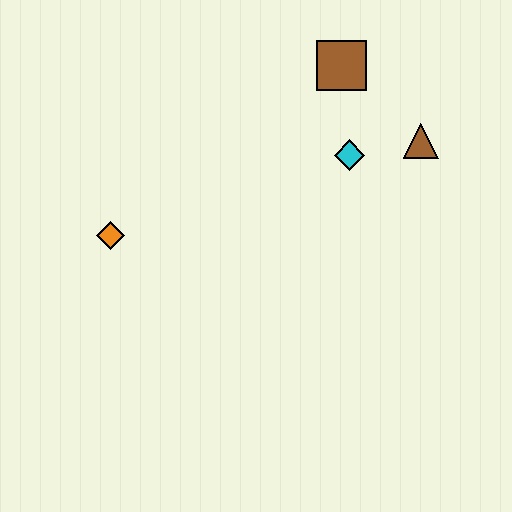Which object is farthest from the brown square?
The orange diamond is farthest from the brown square.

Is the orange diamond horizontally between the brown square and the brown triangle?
No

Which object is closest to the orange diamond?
The cyan diamond is closest to the orange diamond.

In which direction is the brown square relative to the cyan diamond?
The brown square is above the cyan diamond.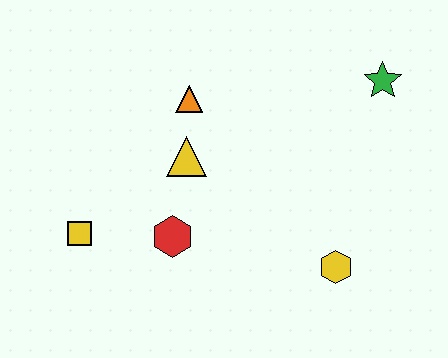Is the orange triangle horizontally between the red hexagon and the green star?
Yes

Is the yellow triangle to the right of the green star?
No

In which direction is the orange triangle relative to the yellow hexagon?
The orange triangle is above the yellow hexagon.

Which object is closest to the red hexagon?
The yellow triangle is closest to the red hexagon.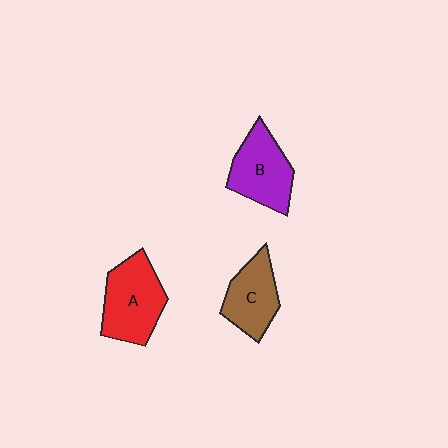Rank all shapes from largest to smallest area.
From largest to smallest: A (red), B (purple), C (brown).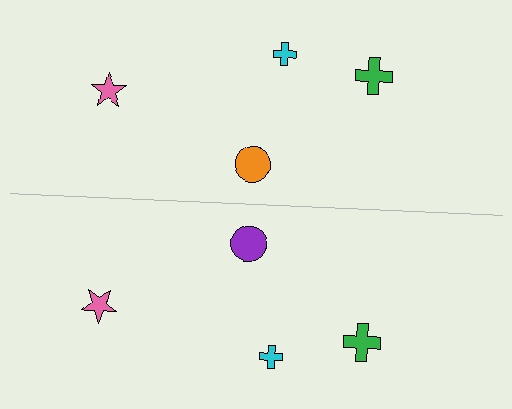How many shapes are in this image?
There are 8 shapes in this image.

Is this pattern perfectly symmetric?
No, the pattern is not perfectly symmetric. The purple circle on the bottom side breaks the symmetry — its mirror counterpart is orange.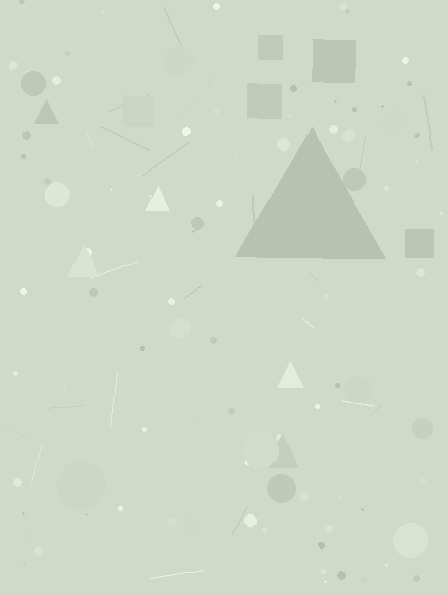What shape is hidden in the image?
A triangle is hidden in the image.